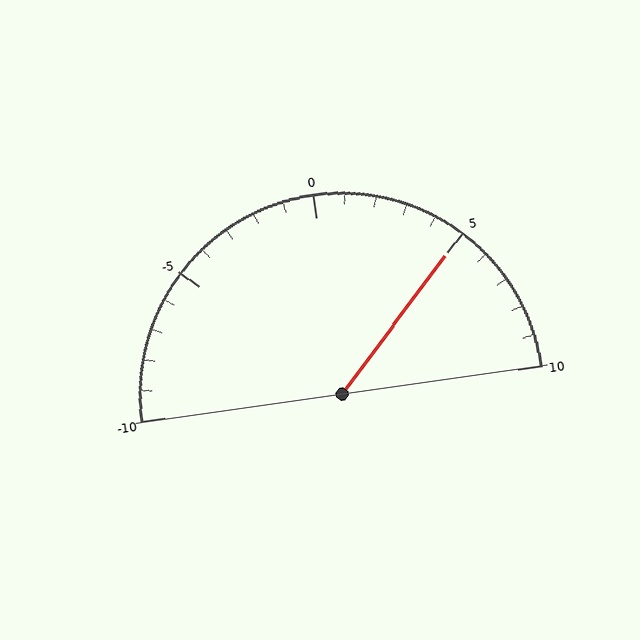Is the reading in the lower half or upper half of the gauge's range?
The reading is in the upper half of the range (-10 to 10).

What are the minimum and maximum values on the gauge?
The gauge ranges from -10 to 10.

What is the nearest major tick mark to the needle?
The nearest major tick mark is 5.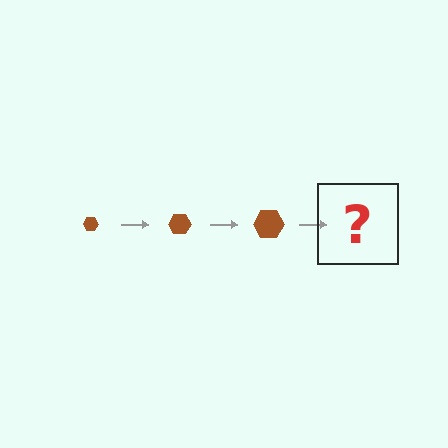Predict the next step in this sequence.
The next step is a brown hexagon, larger than the previous one.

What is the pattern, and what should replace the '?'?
The pattern is that the hexagon gets progressively larger each step. The '?' should be a brown hexagon, larger than the previous one.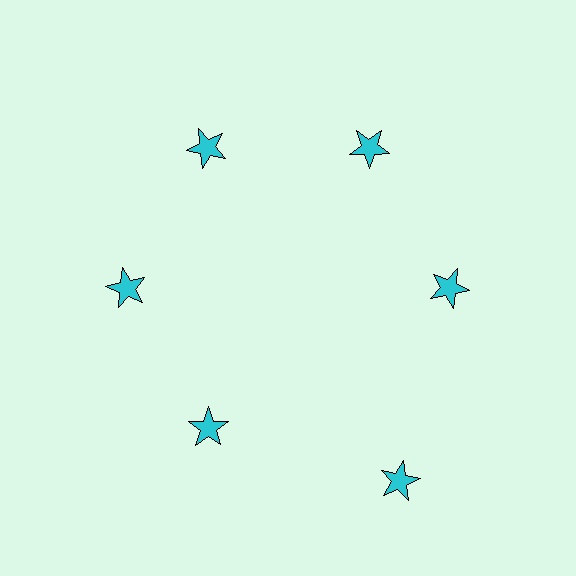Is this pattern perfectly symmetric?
No. The 6 cyan stars are arranged in a ring, but one element near the 5 o'clock position is pushed outward from the center, breaking the 6-fold rotational symmetry.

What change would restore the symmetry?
The symmetry would be restored by moving it inward, back onto the ring so that all 6 stars sit at equal angles and equal distance from the center.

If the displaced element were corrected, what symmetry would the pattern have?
It would have 6-fold rotational symmetry — the pattern would map onto itself every 60 degrees.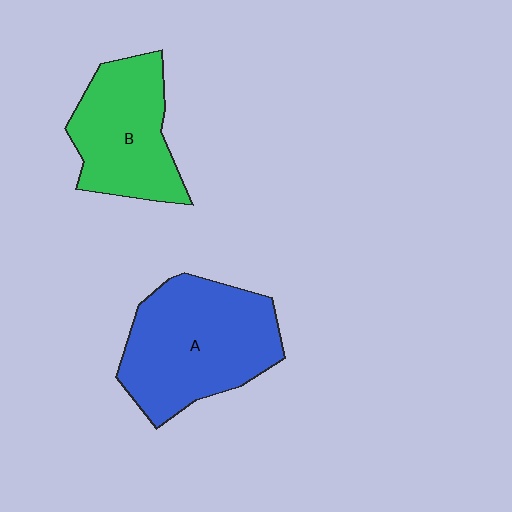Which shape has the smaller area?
Shape B (green).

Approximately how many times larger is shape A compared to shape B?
Approximately 1.3 times.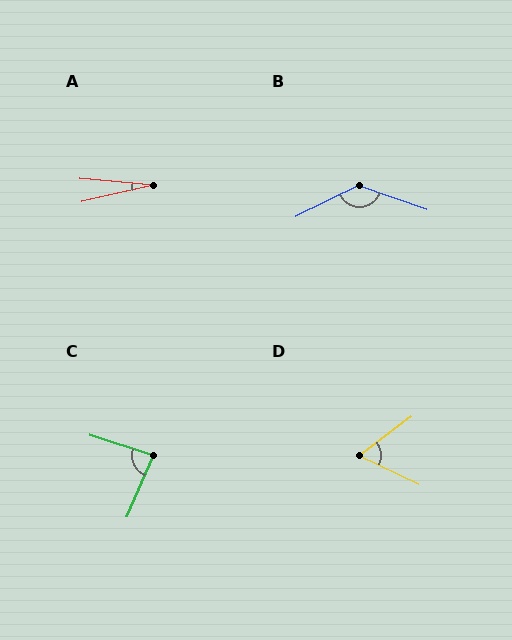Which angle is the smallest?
A, at approximately 18 degrees.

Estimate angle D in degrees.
Approximately 62 degrees.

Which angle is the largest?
B, at approximately 134 degrees.